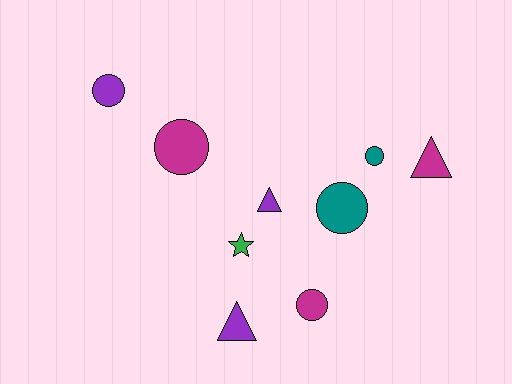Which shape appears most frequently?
Circle, with 5 objects.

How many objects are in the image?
There are 9 objects.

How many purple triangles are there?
There are 2 purple triangles.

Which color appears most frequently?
Purple, with 3 objects.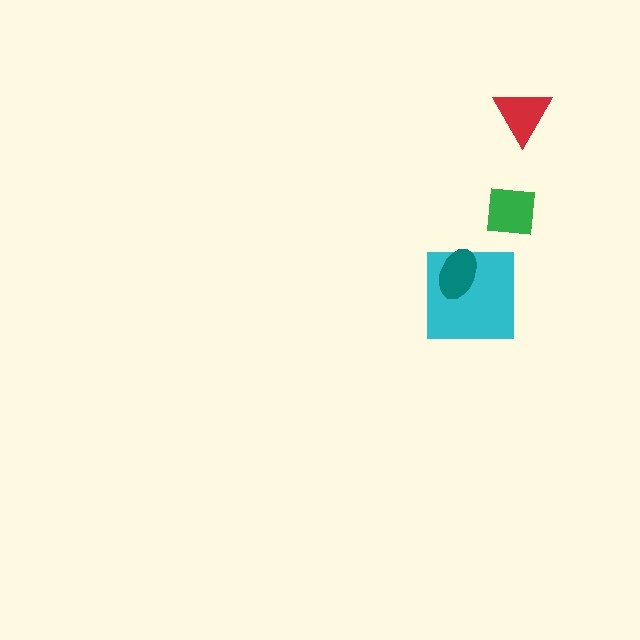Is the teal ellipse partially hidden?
No, no other shape covers it.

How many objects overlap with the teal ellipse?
1 object overlaps with the teal ellipse.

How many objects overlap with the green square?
0 objects overlap with the green square.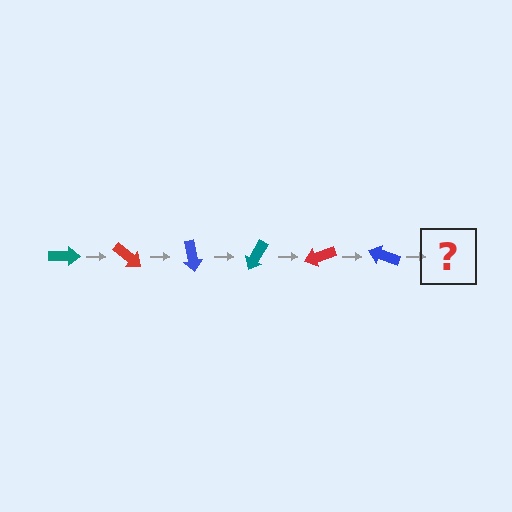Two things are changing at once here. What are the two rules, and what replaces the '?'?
The two rules are that it rotates 40 degrees each step and the color cycles through teal, red, and blue. The '?' should be a teal arrow, rotated 240 degrees from the start.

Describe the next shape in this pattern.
It should be a teal arrow, rotated 240 degrees from the start.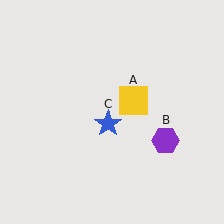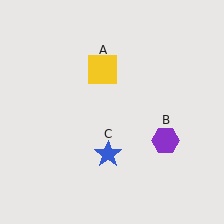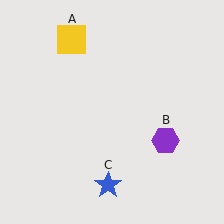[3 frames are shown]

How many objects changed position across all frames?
2 objects changed position: yellow square (object A), blue star (object C).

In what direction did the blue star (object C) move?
The blue star (object C) moved down.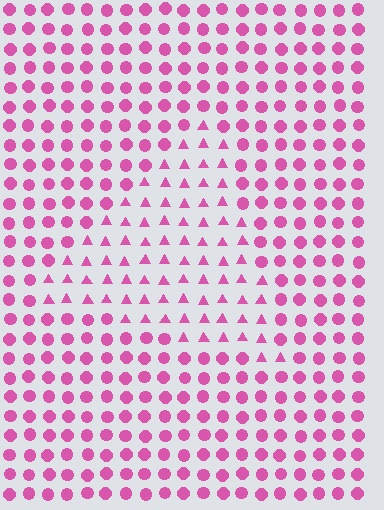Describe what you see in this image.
The image is filled with small pink elements arranged in a uniform grid. A triangle-shaped region contains triangles, while the surrounding area contains circles. The boundary is defined purely by the change in element shape.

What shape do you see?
I see a triangle.